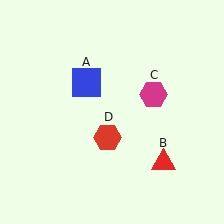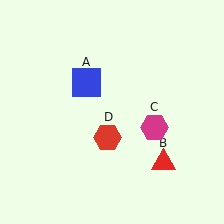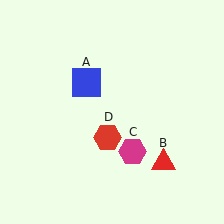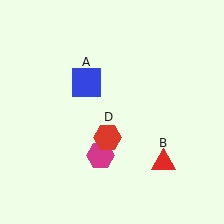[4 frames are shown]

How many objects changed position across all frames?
1 object changed position: magenta hexagon (object C).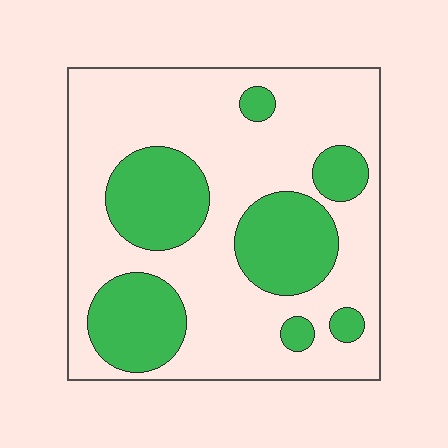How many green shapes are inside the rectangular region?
7.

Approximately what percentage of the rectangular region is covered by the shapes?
Approximately 30%.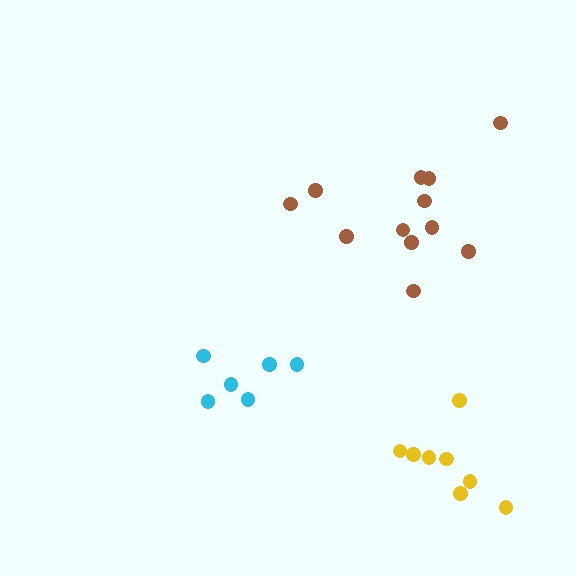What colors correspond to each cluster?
The clusters are colored: cyan, yellow, brown.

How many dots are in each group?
Group 1: 6 dots, Group 2: 8 dots, Group 3: 12 dots (26 total).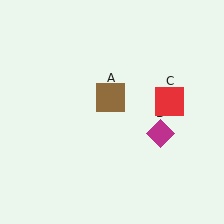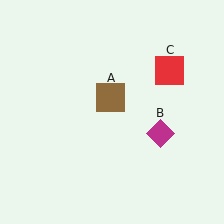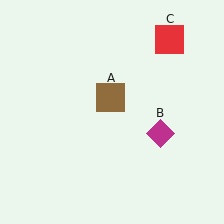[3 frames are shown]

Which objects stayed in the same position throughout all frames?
Brown square (object A) and magenta diamond (object B) remained stationary.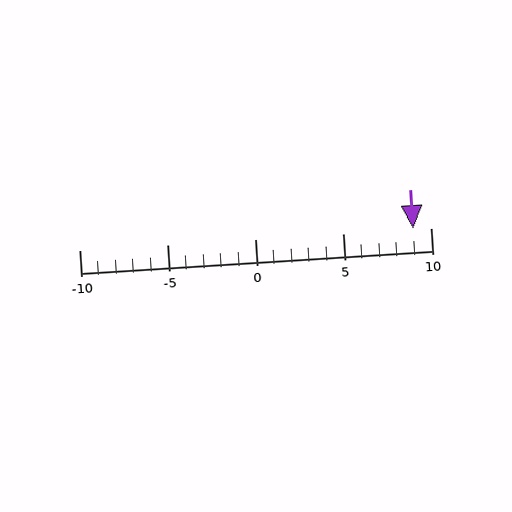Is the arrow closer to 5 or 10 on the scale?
The arrow is closer to 10.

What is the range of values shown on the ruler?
The ruler shows values from -10 to 10.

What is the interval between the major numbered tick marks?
The major tick marks are spaced 5 units apart.